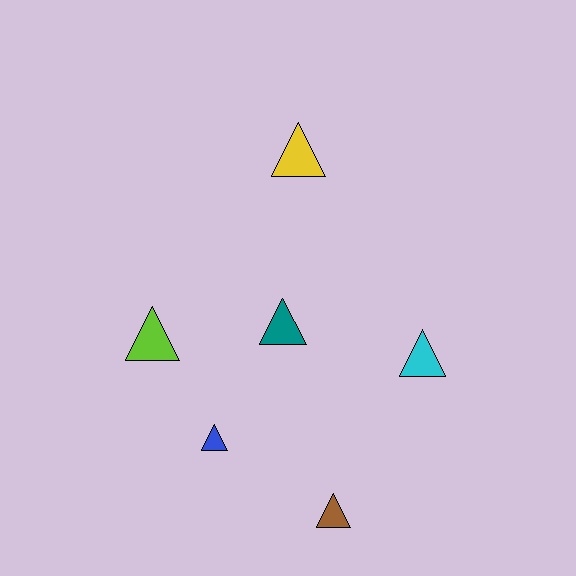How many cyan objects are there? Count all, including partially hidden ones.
There is 1 cyan object.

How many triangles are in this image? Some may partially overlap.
There are 6 triangles.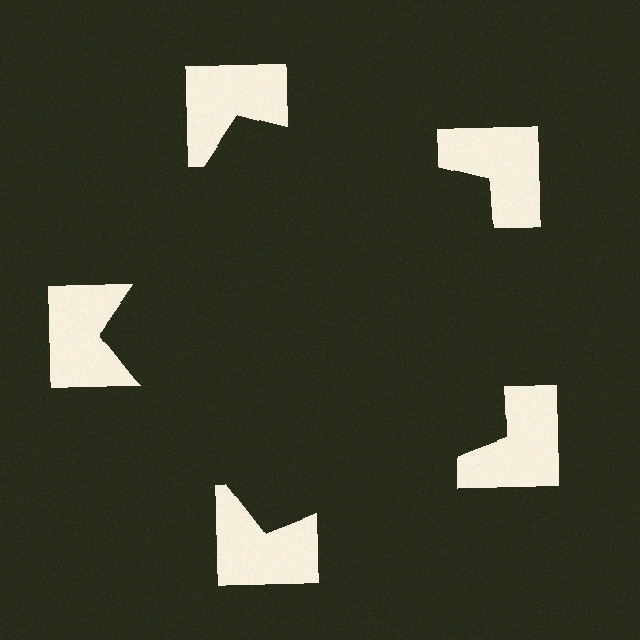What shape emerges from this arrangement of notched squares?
An illusory pentagon — its edges are inferred from the aligned wedge cuts in the notched squares, not physically drawn.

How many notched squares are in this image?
There are 5 — one at each vertex of the illusory pentagon.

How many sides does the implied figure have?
5 sides.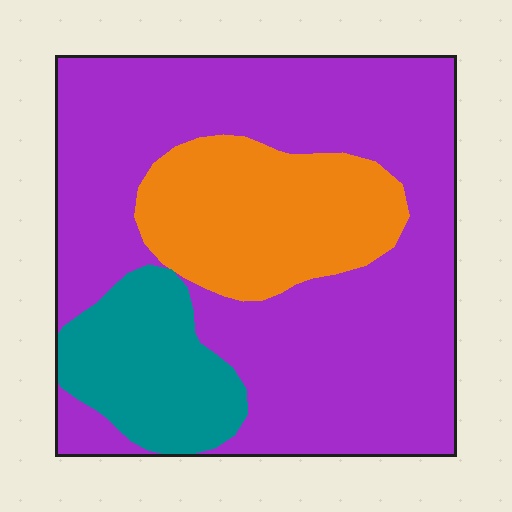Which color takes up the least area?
Teal, at roughly 15%.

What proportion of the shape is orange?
Orange covers roughly 20% of the shape.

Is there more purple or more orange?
Purple.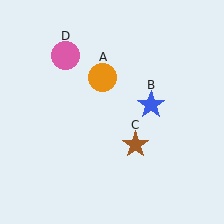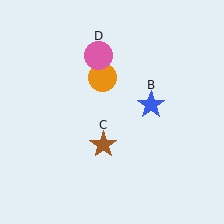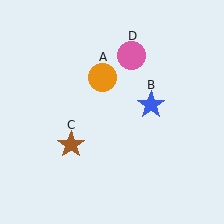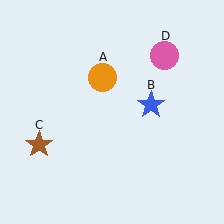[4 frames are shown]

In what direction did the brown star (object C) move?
The brown star (object C) moved left.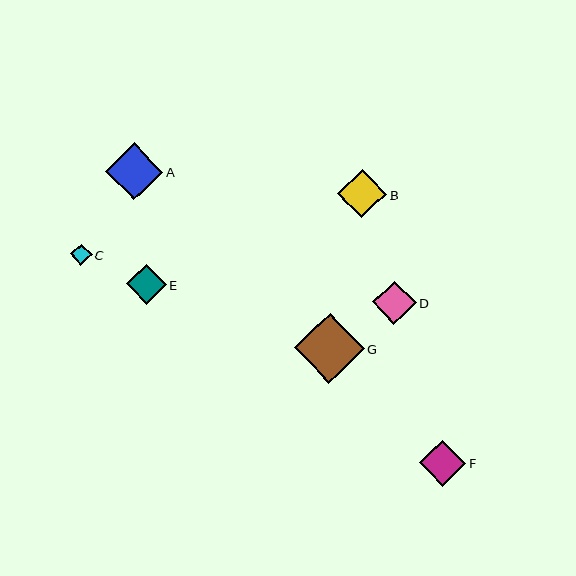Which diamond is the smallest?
Diamond C is the smallest with a size of approximately 21 pixels.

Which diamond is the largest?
Diamond G is the largest with a size of approximately 70 pixels.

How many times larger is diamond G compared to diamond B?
Diamond G is approximately 1.4 times the size of diamond B.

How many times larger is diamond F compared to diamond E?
Diamond F is approximately 1.2 times the size of diamond E.